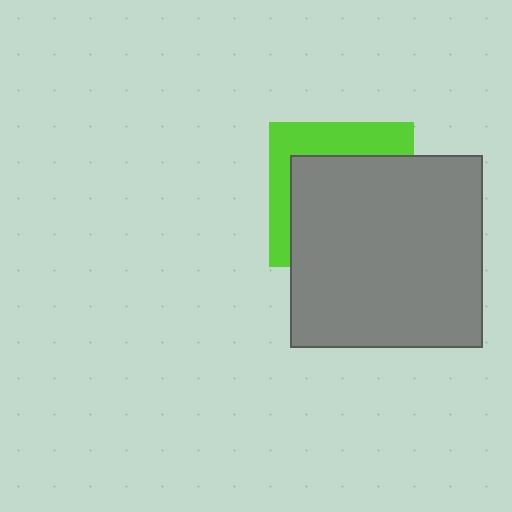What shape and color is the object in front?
The object in front is a gray square.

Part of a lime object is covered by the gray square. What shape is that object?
It is a square.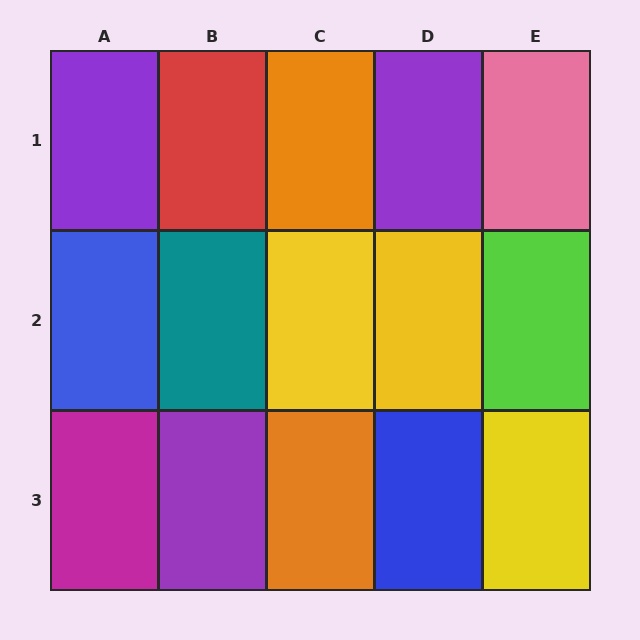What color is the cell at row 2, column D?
Yellow.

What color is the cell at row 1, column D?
Purple.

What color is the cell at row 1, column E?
Pink.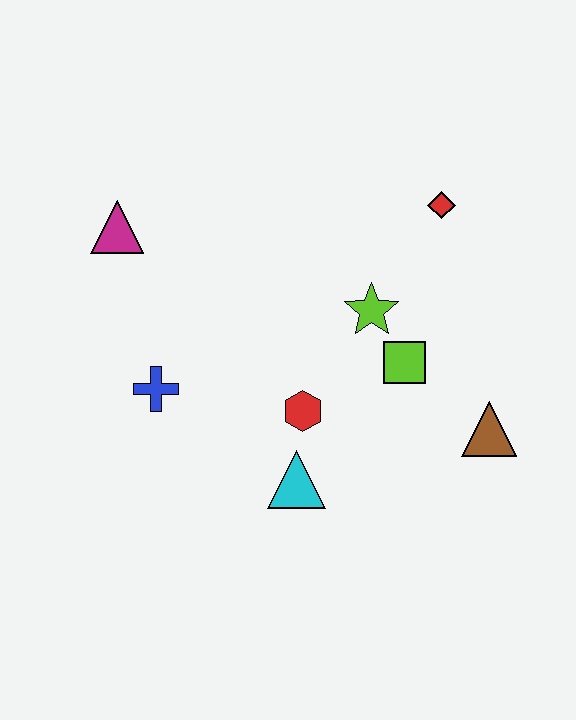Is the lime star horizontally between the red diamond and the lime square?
No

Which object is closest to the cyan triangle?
The red hexagon is closest to the cyan triangle.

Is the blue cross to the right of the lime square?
No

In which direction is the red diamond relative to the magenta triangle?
The red diamond is to the right of the magenta triangle.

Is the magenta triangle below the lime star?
No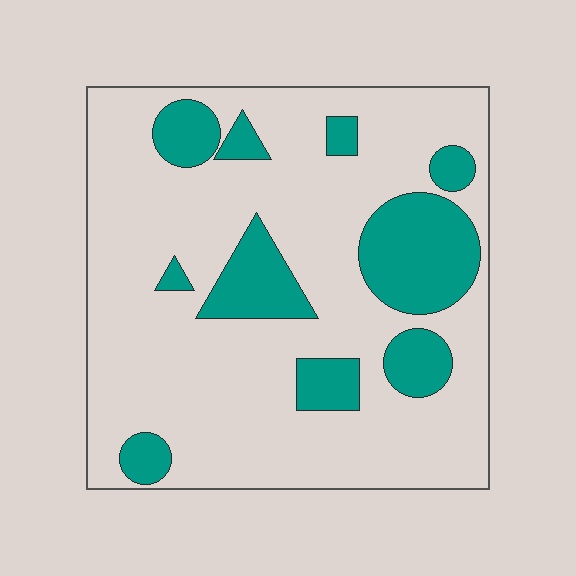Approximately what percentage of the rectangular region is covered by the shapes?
Approximately 25%.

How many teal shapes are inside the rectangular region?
10.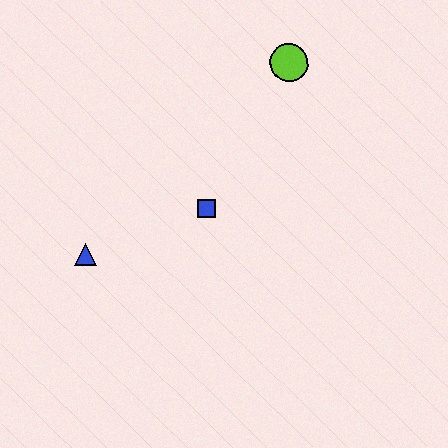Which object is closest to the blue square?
The blue triangle is closest to the blue square.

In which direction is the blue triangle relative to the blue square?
The blue triangle is to the left of the blue square.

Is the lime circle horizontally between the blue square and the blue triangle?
No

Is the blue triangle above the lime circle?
No